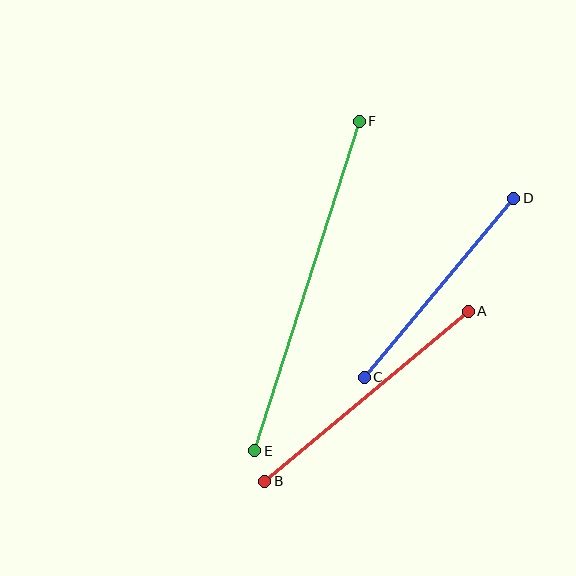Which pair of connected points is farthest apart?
Points E and F are farthest apart.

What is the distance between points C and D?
The distance is approximately 233 pixels.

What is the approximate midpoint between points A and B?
The midpoint is at approximately (366, 396) pixels.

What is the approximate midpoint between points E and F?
The midpoint is at approximately (307, 286) pixels.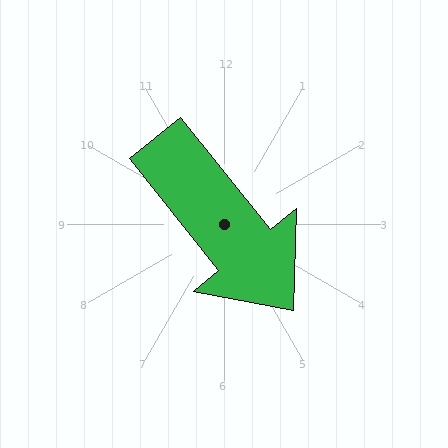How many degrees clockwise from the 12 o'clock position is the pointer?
Approximately 141 degrees.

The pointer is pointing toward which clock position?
Roughly 5 o'clock.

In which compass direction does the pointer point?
Southeast.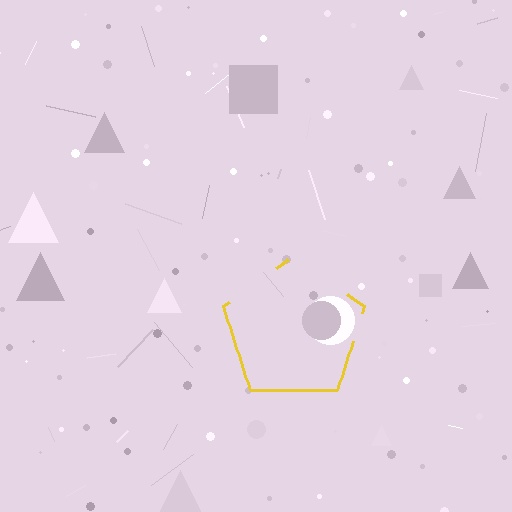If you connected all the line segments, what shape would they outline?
They would outline a pentagon.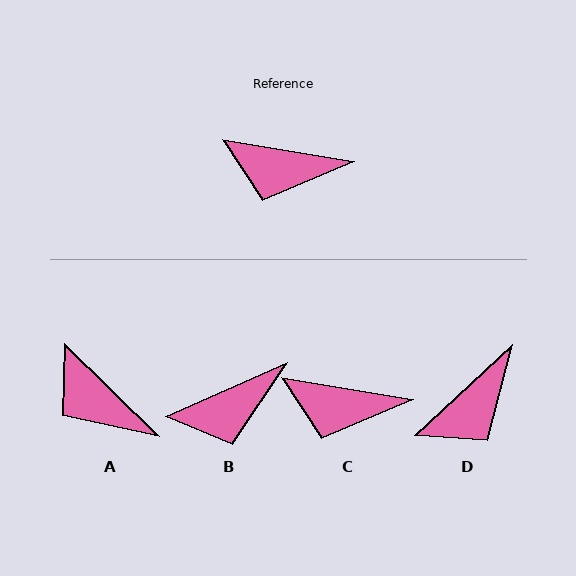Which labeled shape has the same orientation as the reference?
C.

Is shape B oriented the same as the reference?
No, it is off by about 33 degrees.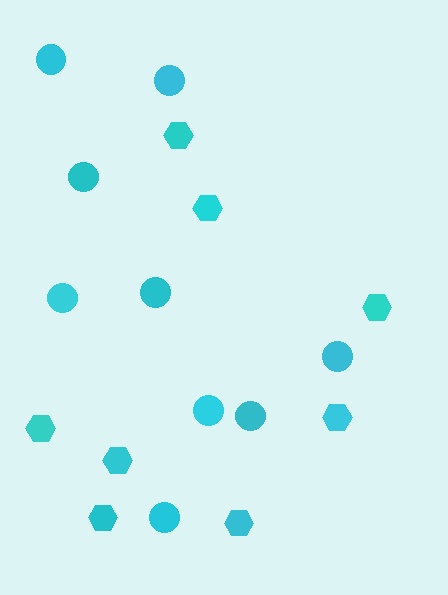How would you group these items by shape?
There are 2 groups: one group of hexagons (8) and one group of circles (9).